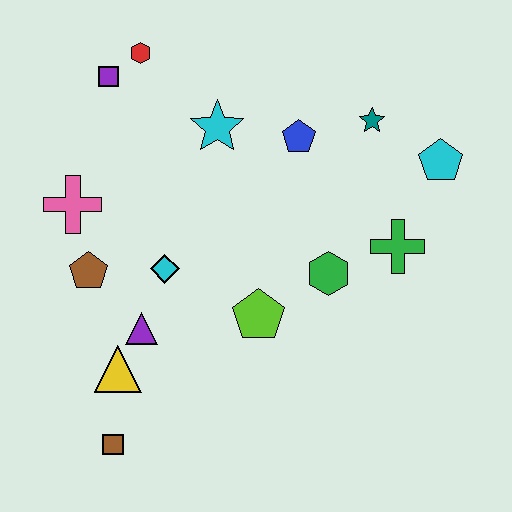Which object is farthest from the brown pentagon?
The cyan pentagon is farthest from the brown pentagon.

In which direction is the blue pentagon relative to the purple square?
The blue pentagon is to the right of the purple square.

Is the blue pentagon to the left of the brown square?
No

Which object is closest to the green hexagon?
The green cross is closest to the green hexagon.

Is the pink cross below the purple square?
Yes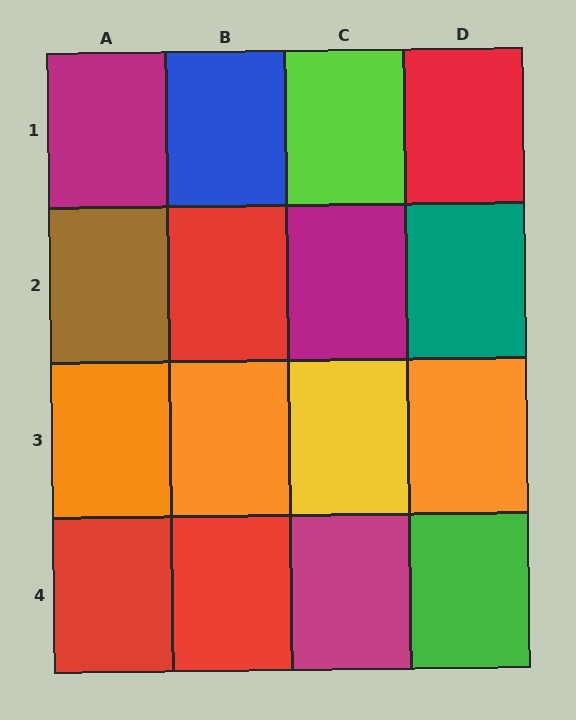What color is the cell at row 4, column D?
Green.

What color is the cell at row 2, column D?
Teal.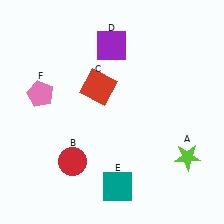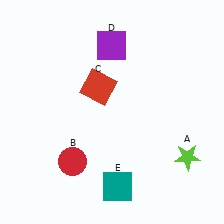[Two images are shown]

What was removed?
The pink pentagon (F) was removed in Image 2.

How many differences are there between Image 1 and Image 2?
There is 1 difference between the two images.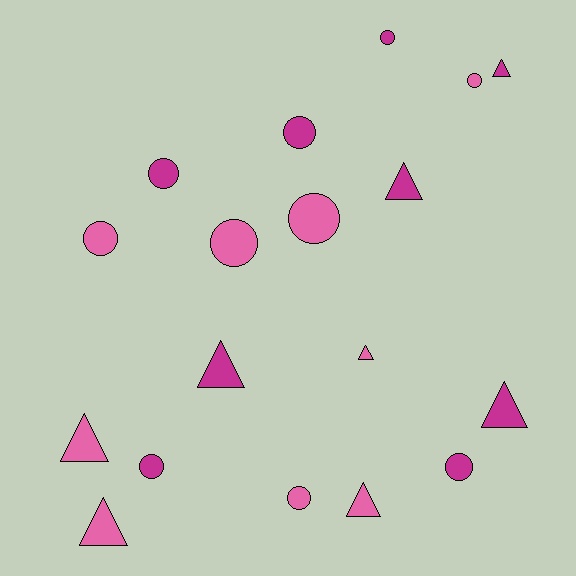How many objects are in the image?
There are 18 objects.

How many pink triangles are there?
There are 4 pink triangles.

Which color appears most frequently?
Magenta, with 9 objects.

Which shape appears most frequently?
Circle, with 10 objects.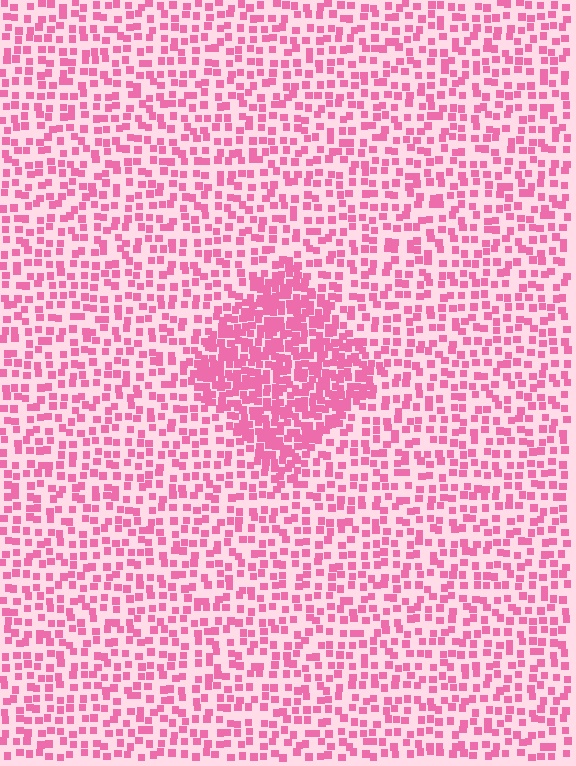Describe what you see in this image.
The image contains small pink elements arranged at two different densities. A diamond-shaped region is visible where the elements are more densely packed than the surrounding area.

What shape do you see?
I see a diamond.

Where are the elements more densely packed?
The elements are more densely packed inside the diamond boundary.